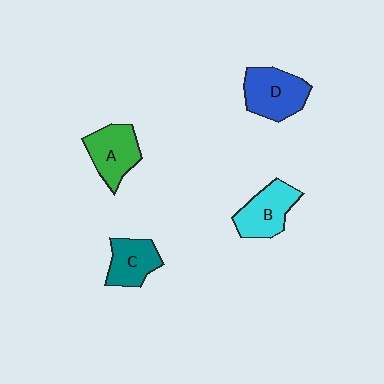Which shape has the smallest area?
Shape C (teal).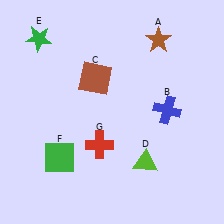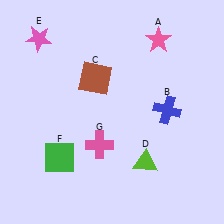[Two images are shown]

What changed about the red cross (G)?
In Image 1, G is red. In Image 2, it changed to pink.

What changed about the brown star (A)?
In Image 1, A is brown. In Image 2, it changed to pink.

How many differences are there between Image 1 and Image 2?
There are 3 differences between the two images.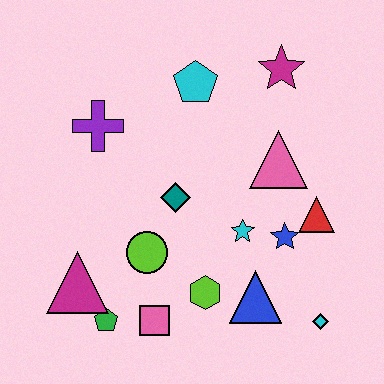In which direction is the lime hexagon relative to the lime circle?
The lime hexagon is to the right of the lime circle.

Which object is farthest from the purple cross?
The cyan diamond is farthest from the purple cross.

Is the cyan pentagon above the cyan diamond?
Yes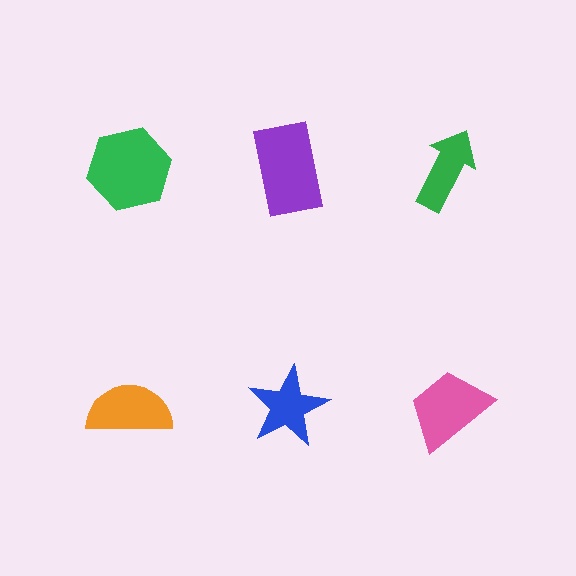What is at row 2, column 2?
A blue star.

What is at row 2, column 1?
An orange semicircle.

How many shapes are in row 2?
3 shapes.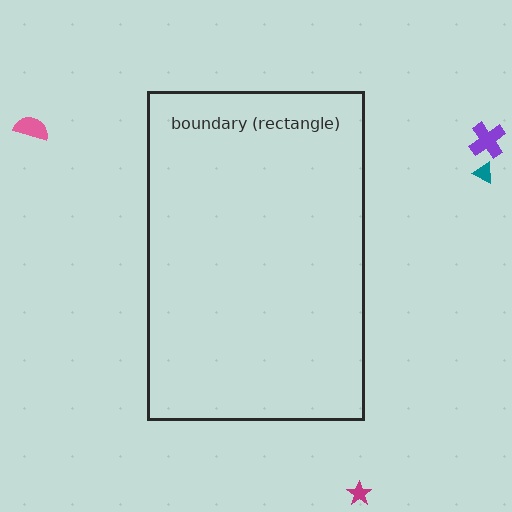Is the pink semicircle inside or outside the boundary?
Outside.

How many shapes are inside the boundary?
0 inside, 4 outside.